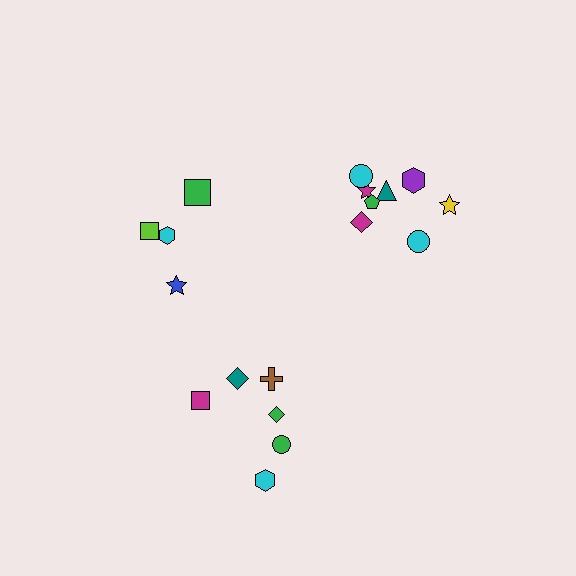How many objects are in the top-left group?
There are 4 objects.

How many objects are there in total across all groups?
There are 18 objects.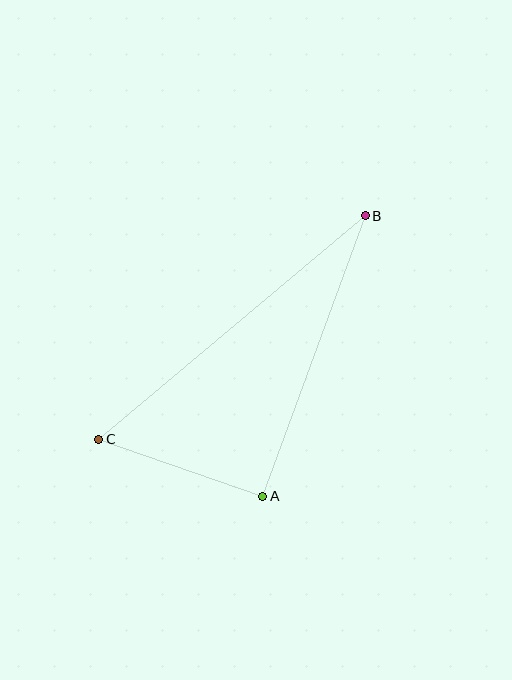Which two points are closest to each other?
Points A and C are closest to each other.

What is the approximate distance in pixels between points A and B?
The distance between A and B is approximately 299 pixels.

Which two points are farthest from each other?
Points B and C are farthest from each other.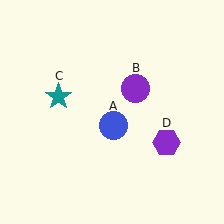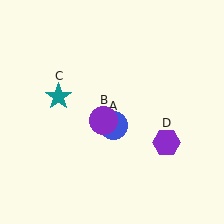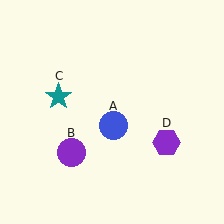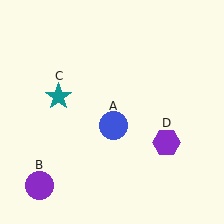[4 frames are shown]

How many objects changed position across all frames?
1 object changed position: purple circle (object B).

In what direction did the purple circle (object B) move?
The purple circle (object B) moved down and to the left.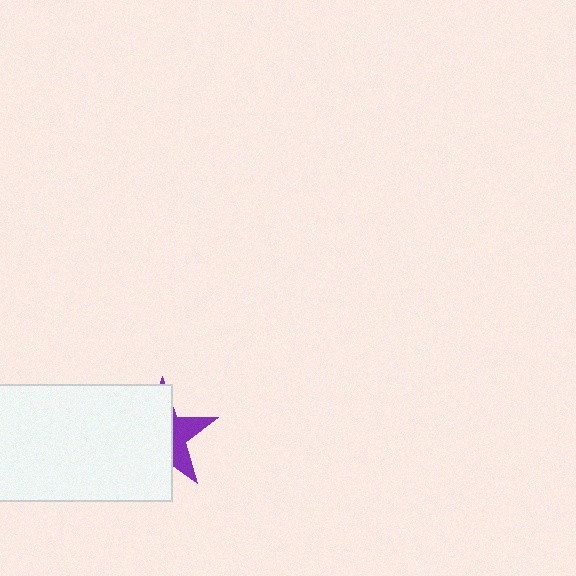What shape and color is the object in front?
The object in front is a white rectangle.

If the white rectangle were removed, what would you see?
You would see the complete purple star.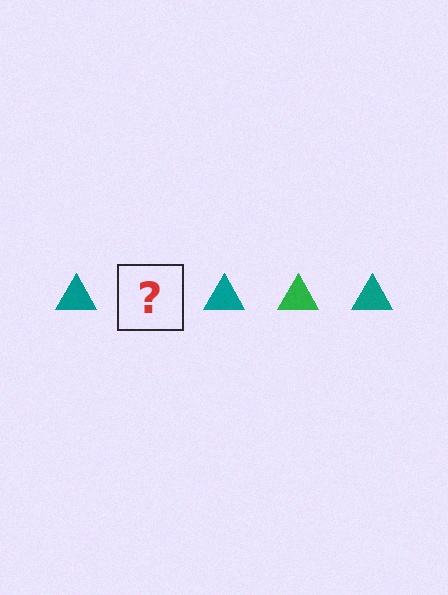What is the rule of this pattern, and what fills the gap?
The rule is that the pattern cycles through teal, green triangles. The gap should be filled with a green triangle.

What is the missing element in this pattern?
The missing element is a green triangle.